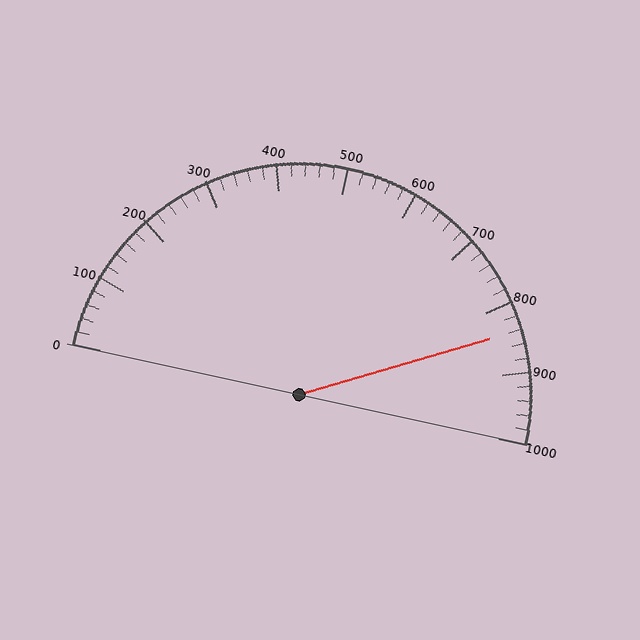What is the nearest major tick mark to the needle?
The nearest major tick mark is 800.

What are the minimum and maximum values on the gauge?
The gauge ranges from 0 to 1000.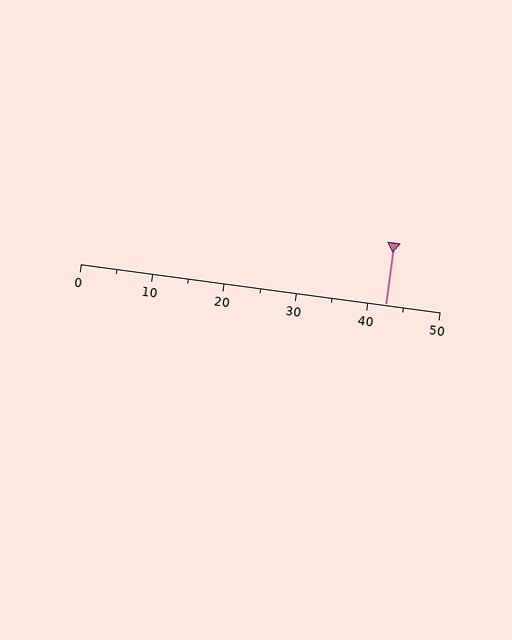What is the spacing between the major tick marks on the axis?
The major ticks are spaced 10 apart.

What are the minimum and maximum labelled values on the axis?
The axis runs from 0 to 50.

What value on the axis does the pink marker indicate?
The marker indicates approximately 42.5.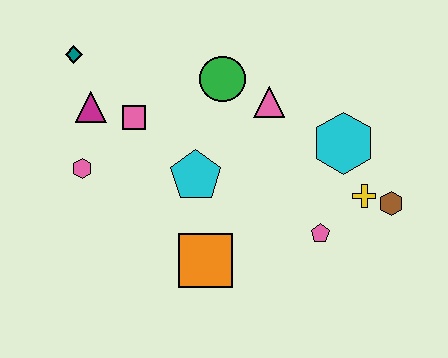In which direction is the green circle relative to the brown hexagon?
The green circle is to the left of the brown hexagon.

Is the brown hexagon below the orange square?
No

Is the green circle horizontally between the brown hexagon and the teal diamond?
Yes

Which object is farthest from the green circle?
The brown hexagon is farthest from the green circle.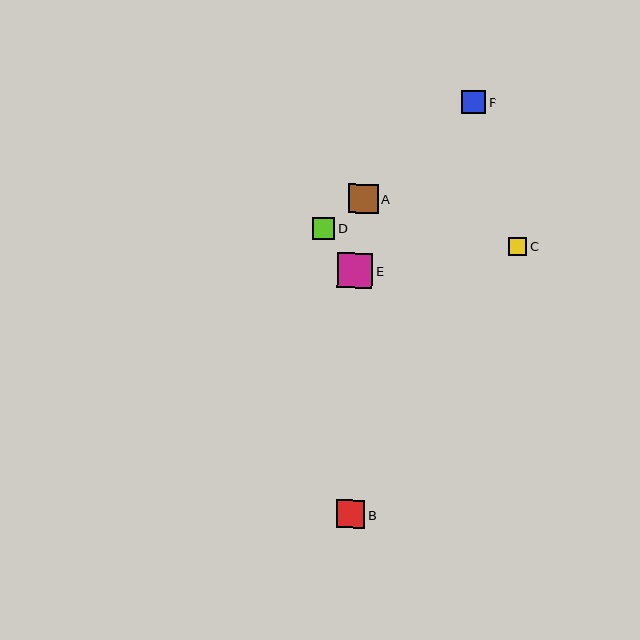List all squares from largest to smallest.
From largest to smallest: E, A, B, F, D, C.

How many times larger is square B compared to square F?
Square B is approximately 1.2 times the size of square F.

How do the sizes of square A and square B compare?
Square A and square B are approximately the same size.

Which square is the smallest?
Square C is the smallest with a size of approximately 18 pixels.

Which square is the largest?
Square E is the largest with a size of approximately 35 pixels.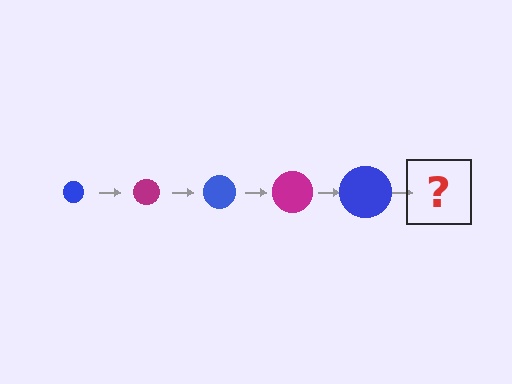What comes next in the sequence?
The next element should be a magenta circle, larger than the previous one.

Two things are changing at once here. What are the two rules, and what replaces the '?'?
The two rules are that the circle grows larger each step and the color cycles through blue and magenta. The '?' should be a magenta circle, larger than the previous one.